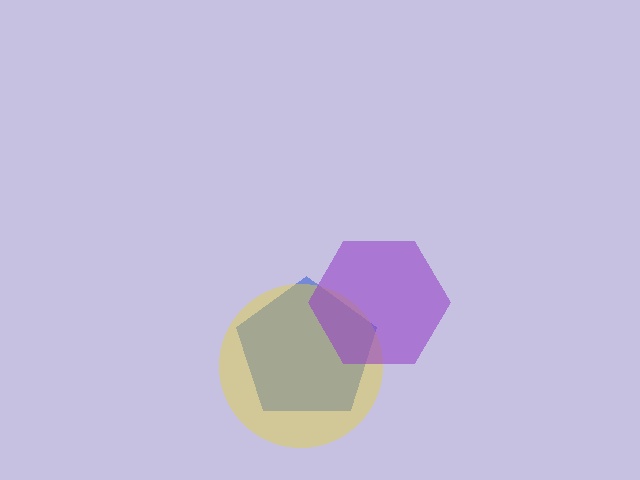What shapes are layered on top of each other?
The layered shapes are: a blue pentagon, a yellow circle, a purple hexagon.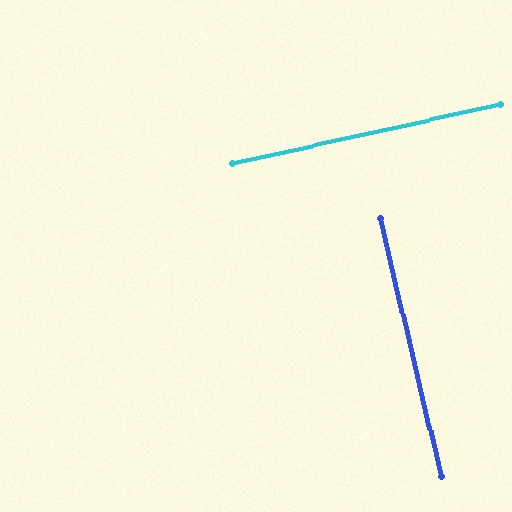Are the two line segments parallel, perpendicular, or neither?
Perpendicular — they meet at approximately 89°.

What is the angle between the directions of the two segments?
Approximately 89 degrees.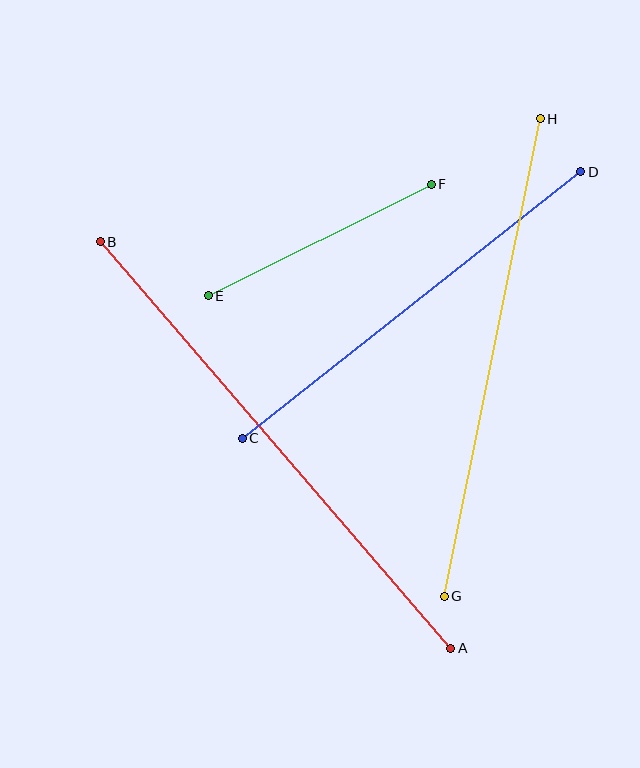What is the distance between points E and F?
The distance is approximately 250 pixels.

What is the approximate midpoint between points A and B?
The midpoint is at approximately (275, 445) pixels.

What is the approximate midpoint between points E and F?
The midpoint is at approximately (320, 240) pixels.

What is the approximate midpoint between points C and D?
The midpoint is at approximately (411, 305) pixels.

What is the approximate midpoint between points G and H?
The midpoint is at approximately (492, 357) pixels.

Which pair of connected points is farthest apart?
Points A and B are farthest apart.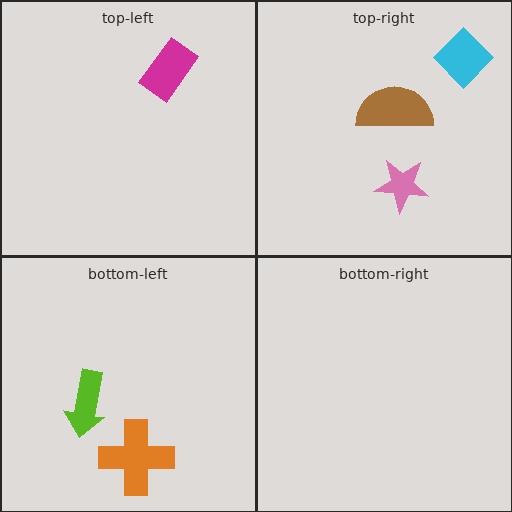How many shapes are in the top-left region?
1.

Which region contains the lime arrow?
The bottom-left region.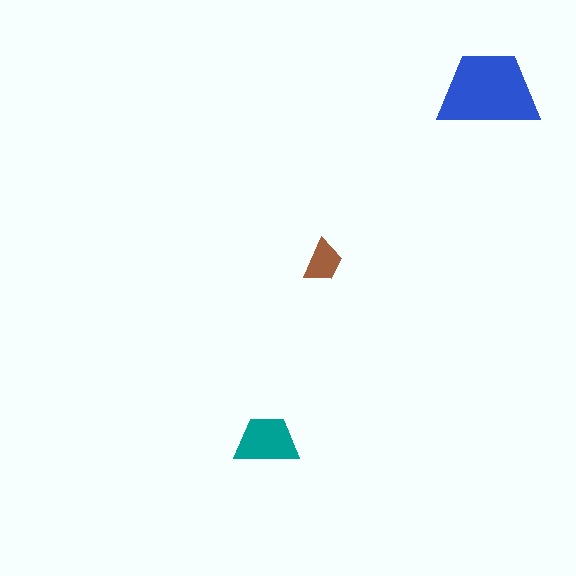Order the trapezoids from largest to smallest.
the blue one, the teal one, the brown one.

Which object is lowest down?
The teal trapezoid is bottommost.